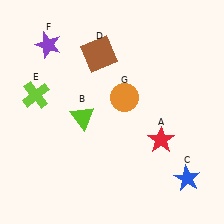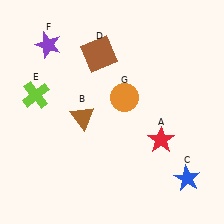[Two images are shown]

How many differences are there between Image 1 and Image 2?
There is 1 difference between the two images.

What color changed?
The triangle (B) changed from lime in Image 1 to brown in Image 2.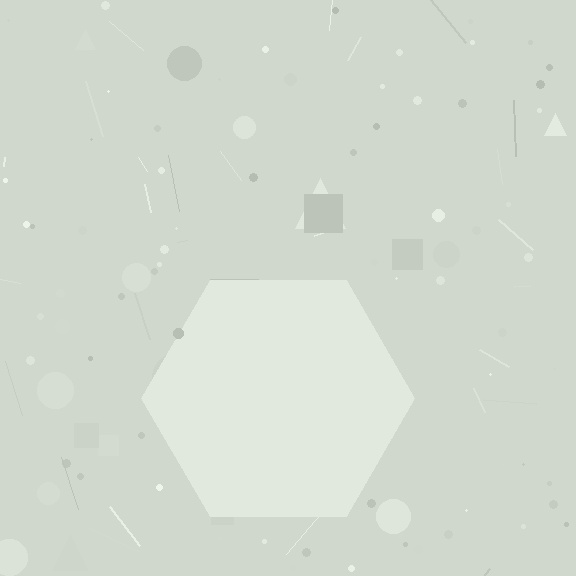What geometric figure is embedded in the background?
A hexagon is embedded in the background.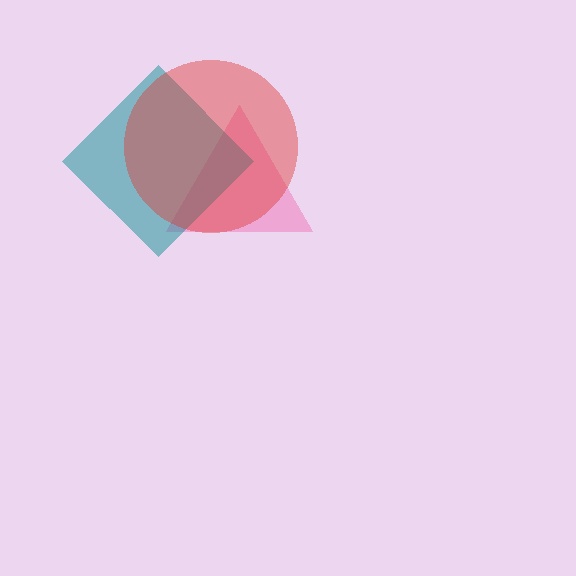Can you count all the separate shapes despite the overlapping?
Yes, there are 3 separate shapes.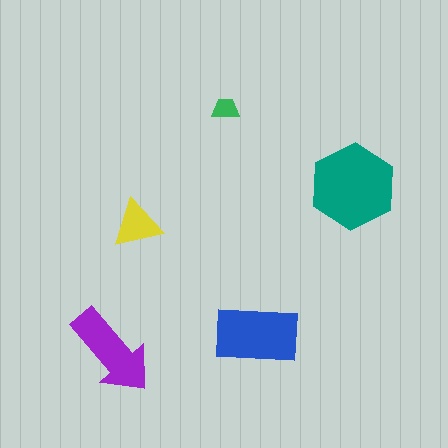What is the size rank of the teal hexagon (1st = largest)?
1st.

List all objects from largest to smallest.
The teal hexagon, the blue rectangle, the purple arrow, the yellow triangle, the green trapezoid.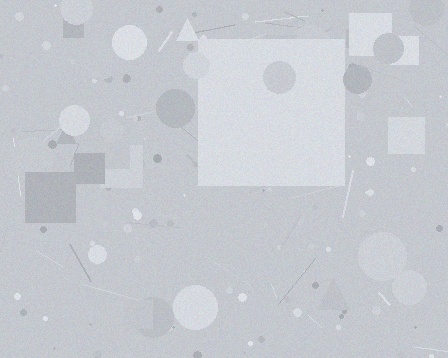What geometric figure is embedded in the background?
A square is embedded in the background.